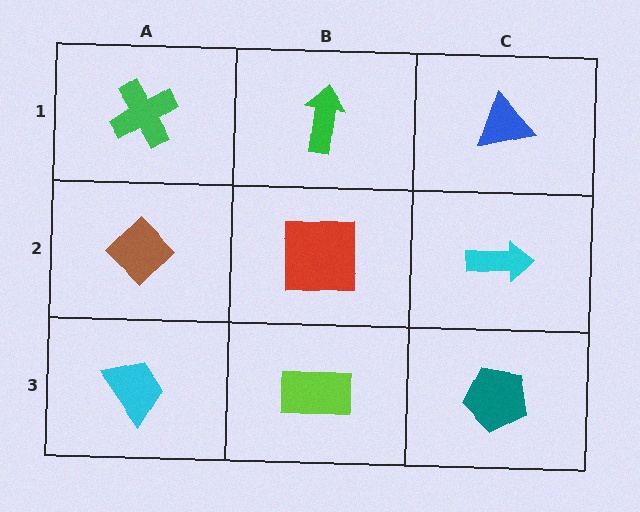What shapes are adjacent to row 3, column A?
A brown diamond (row 2, column A), a lime rectangle (row 3, column B).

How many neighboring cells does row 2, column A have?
3.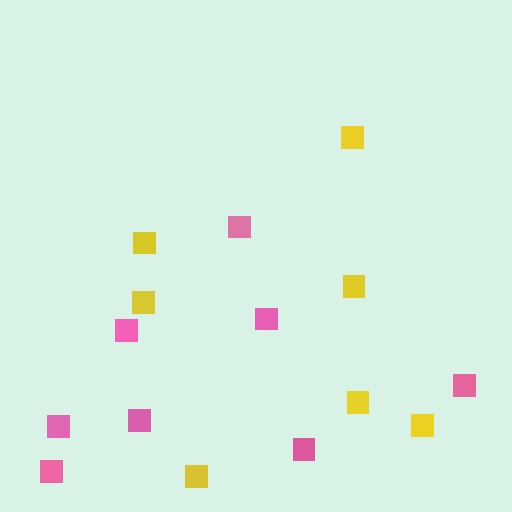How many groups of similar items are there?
There are 2 groups: one group of yellow squares (7) and one group of pink squares (8).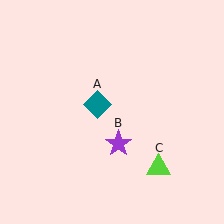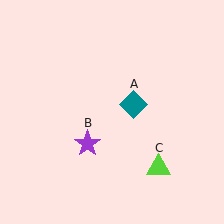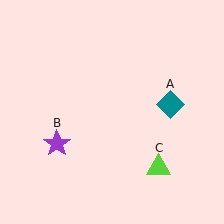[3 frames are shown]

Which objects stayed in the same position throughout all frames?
Lime triangle (object C) remained stationary.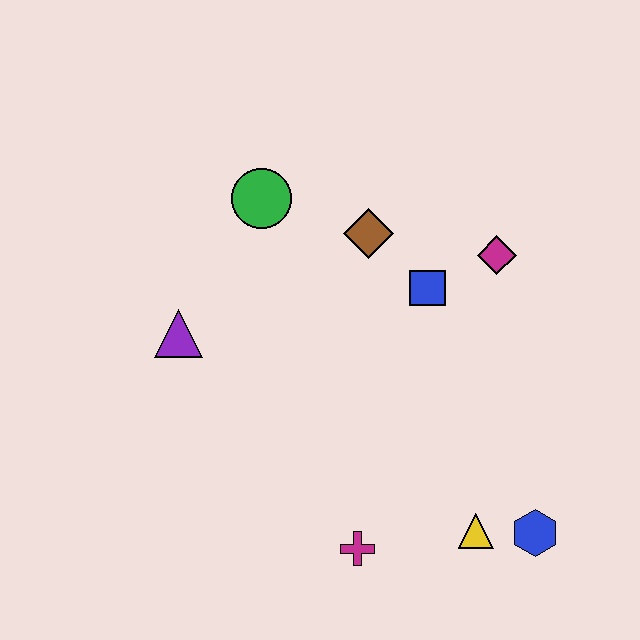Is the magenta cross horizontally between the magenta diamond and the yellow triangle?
No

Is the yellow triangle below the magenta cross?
No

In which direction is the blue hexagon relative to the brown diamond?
The blue hexagon is below the brown diamond.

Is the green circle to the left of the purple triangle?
No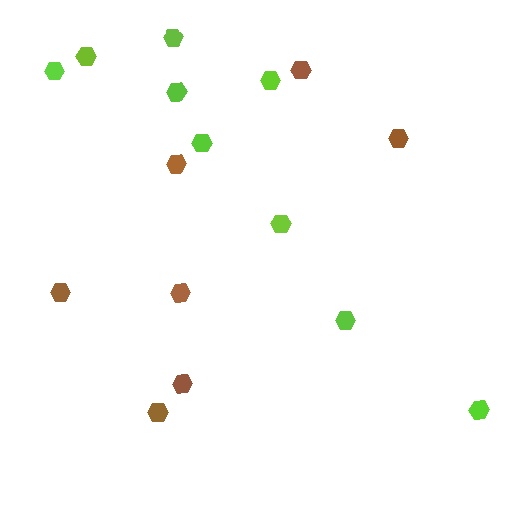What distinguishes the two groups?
There are 2 groups: one group of brown hexagons (7) and one group of lime hexagons (9).